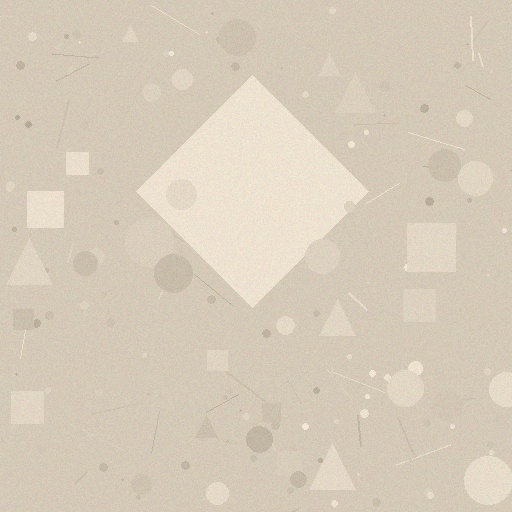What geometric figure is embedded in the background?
A diamond is embedded in the background.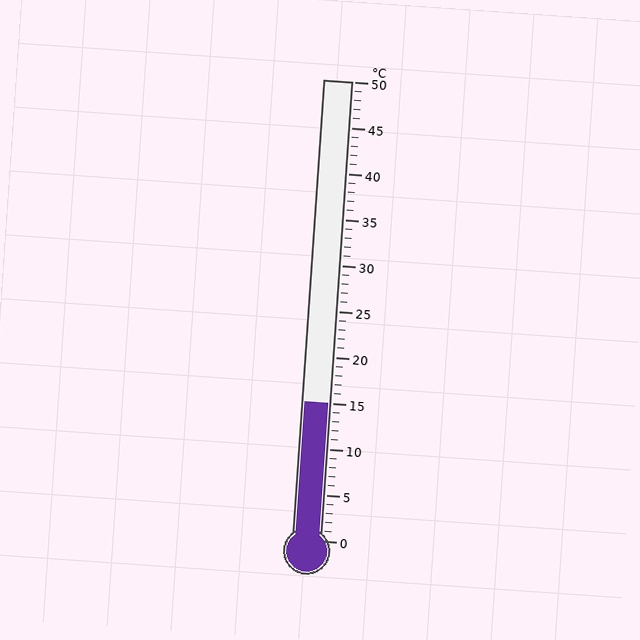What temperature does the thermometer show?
The thermometer shows approximately 15°C.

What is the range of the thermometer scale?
The thermometer scale ranges from 0°C to 50°C.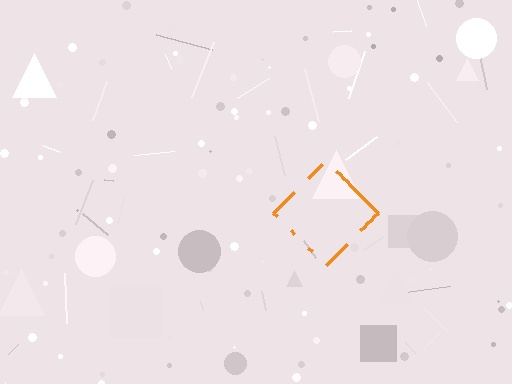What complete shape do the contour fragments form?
The contour fragments form a diamond.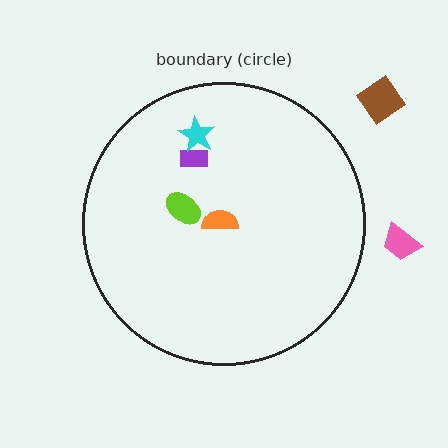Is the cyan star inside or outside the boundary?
Inside.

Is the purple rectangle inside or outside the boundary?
Inside.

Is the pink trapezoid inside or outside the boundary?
Outside.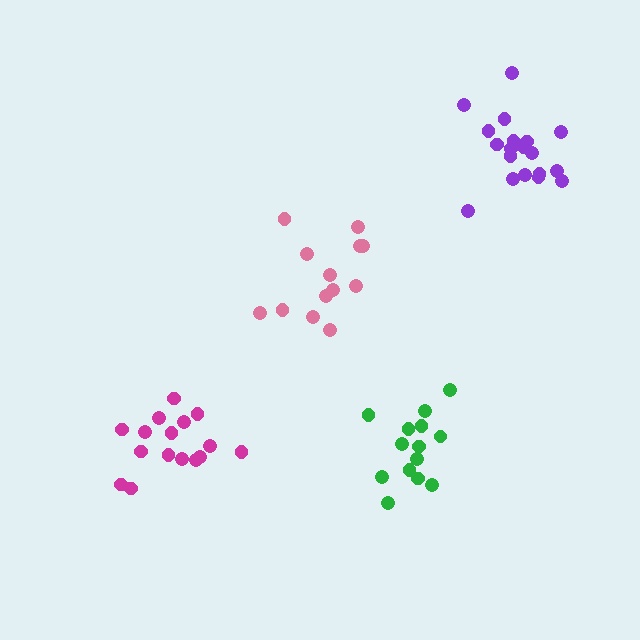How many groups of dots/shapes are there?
There are 4 groups.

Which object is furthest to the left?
The magenta cluster is leftmost.